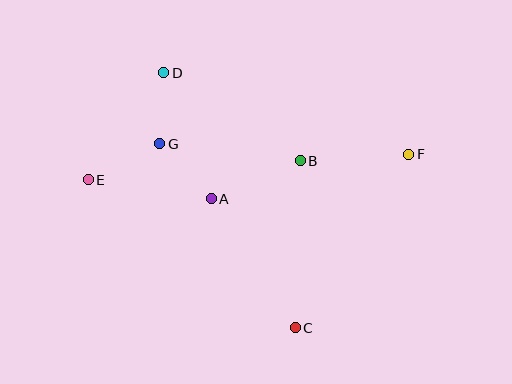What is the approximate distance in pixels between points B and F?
The distance between B and F is approximately 109 pixels.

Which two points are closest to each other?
Points D and G are closest to each other.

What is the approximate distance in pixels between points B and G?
The distance between B and G is approximately 141 pixels.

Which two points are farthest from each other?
Points E and F are farthest from each other.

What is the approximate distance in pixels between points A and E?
The distance between A and E is approximately 124 pixels.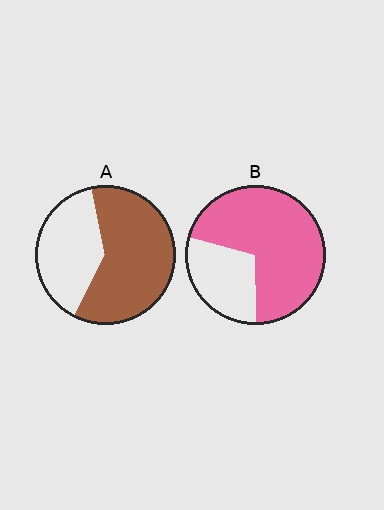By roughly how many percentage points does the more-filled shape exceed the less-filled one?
By roughly 10 percentage points (B over A).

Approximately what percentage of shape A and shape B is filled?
A is approximately 60% and B is approximately 70%.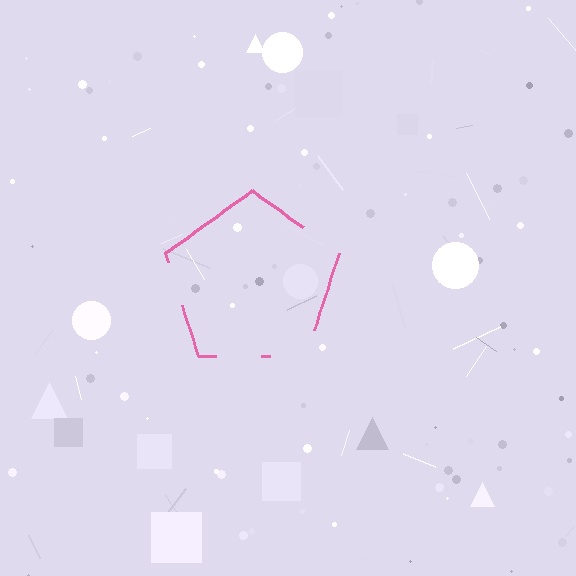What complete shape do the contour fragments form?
The contour fragments form a pentagon.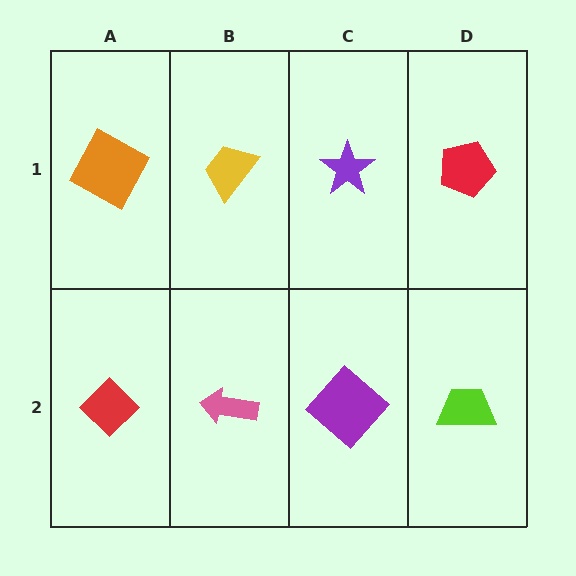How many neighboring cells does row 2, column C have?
3.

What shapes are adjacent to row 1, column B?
A pink arrow (row 2, column B), an orange square (row 1, column A), a purple star (row 1, column C).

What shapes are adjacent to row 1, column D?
A lime trapezoid (row 2, column D), a purple star (row 1, column C).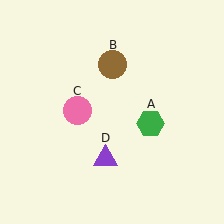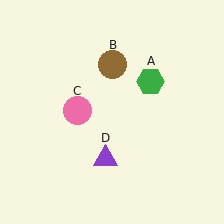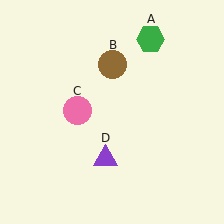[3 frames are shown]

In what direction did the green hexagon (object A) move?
The green hexagon (object A) moved up.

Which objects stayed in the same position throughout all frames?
Brown circle (object B) and pink circle (object C) and purple triangle (object D) remained stationary.